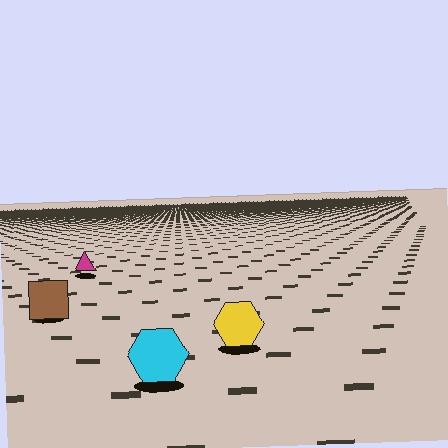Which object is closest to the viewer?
The cyan hexagon is closest. The texture marks near it are larger and more spread out.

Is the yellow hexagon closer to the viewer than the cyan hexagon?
No. The cyan hexagon is closer — you can tell from the texture gradient: the ground texture is coarser near it.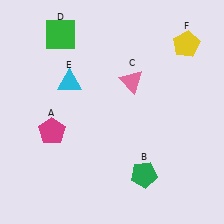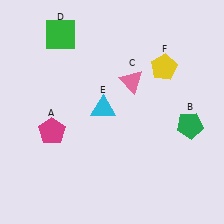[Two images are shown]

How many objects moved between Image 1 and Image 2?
3 objects moved between the two images.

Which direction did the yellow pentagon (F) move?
The yellow pentagon (F) moved down.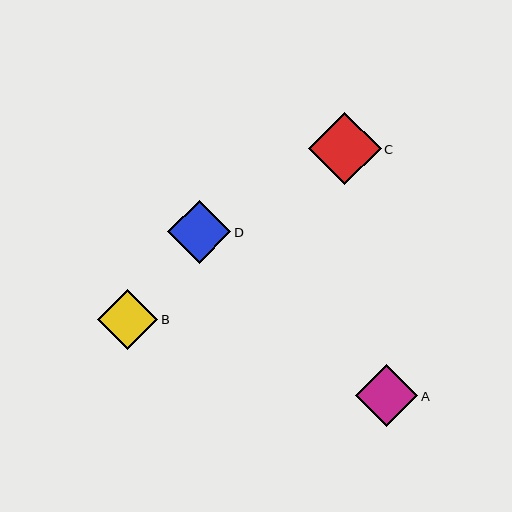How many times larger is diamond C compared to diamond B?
Diamond C is approximately 1.2 times the size of diamond B.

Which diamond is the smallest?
Diamond B is the smallest with a size of approximately 60 pixels.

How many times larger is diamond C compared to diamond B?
Diamond C is approximately 1.2 times the size of diamond B.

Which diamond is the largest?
Diamond C is the largest with a size of approximately 72 pixels.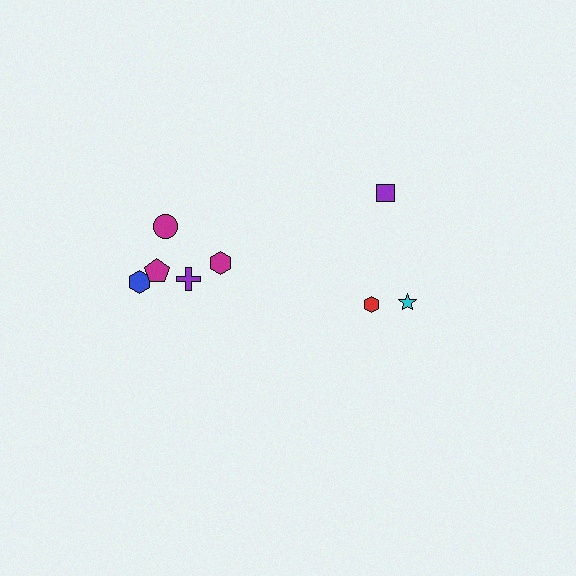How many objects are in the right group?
There are 3 objects.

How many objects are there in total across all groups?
There are 8 objects.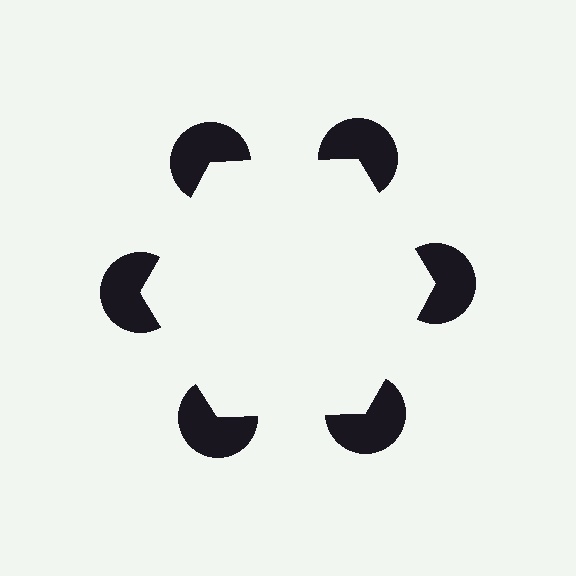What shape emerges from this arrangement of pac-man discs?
An illusory hexagon — its edges are inferred from the aligned wedge cuts in the pac-man discs, not physically drawn.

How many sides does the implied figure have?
6 sides.